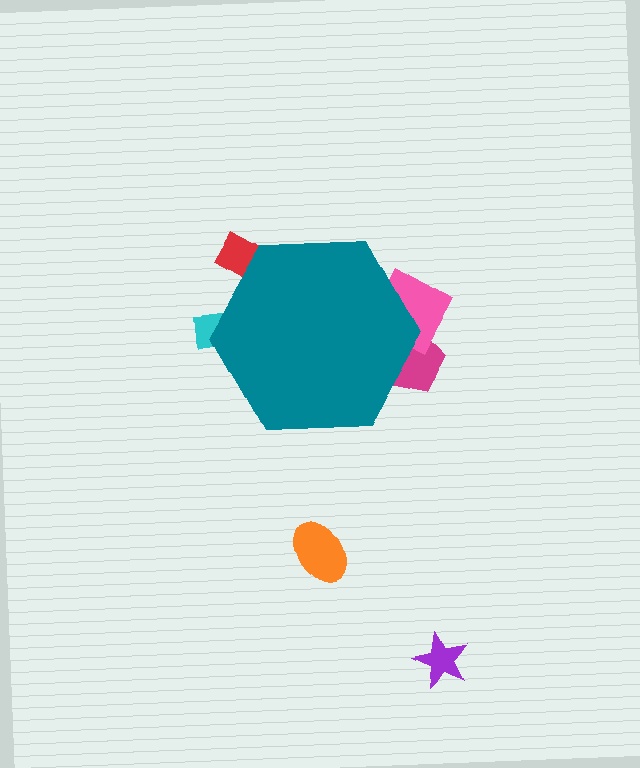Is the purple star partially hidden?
No, the purple star is fully visible.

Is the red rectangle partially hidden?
Yes, the red rectangle is partially hidden behind the teal hexagon.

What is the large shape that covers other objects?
A teal hexagon.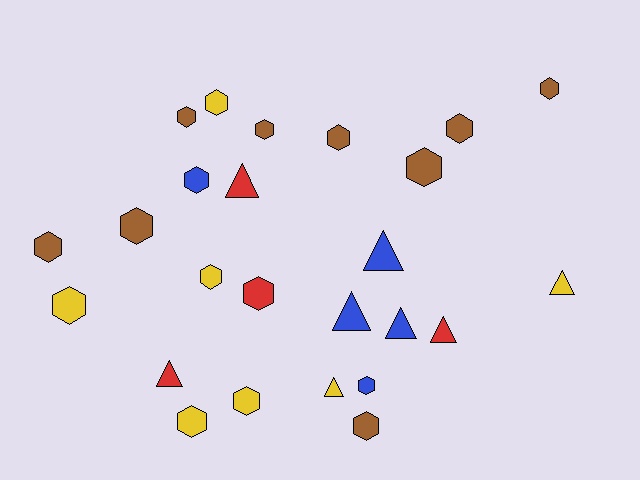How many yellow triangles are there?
There are 2 yellow triangles.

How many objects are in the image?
There are 25 objects.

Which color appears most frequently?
Brown, with 9 objects.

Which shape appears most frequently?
Hexagon, with 17 objects.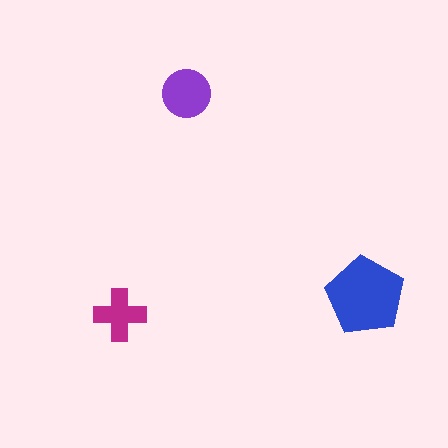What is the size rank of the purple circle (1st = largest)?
2nd.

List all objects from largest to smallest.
The blue pentagon, the purple circle, the magenta cross.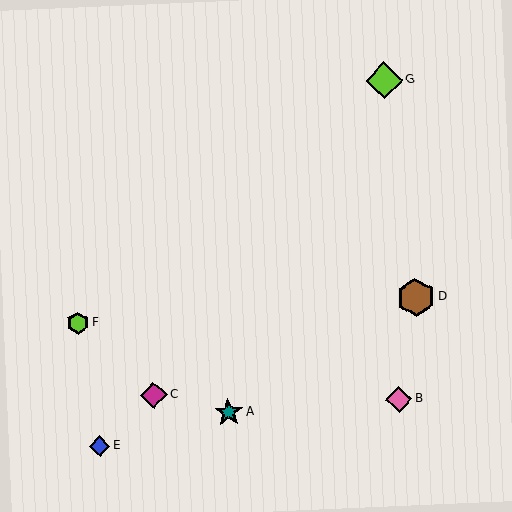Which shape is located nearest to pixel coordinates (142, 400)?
The magenta diamond (labeled C) at (154, 395) is nearest to that location.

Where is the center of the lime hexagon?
The center of the lime hexagon is at (78, 323).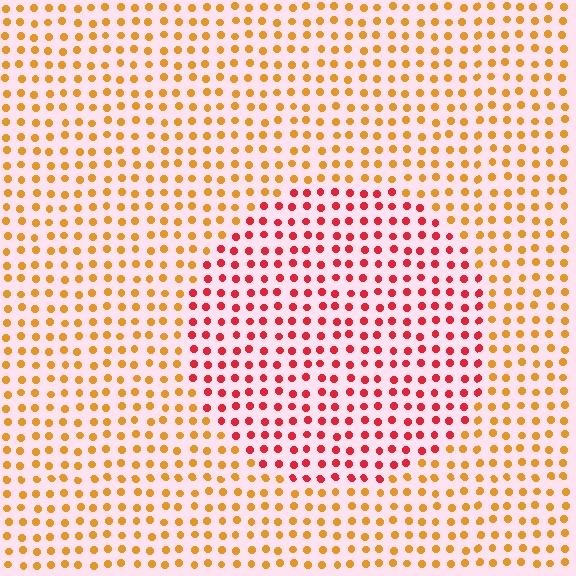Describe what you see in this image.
The image is filled with small orange elements in a uniform arrangement. A circle-shaped region is visible where the elements are tinted to a slightly different hue, forming a subtle color boundary.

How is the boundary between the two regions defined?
The boundary is defined purely by a slight shift in hue (about 42 degrees). Spacing, size, and orientation are identical on both sides.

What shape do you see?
I see a circle.